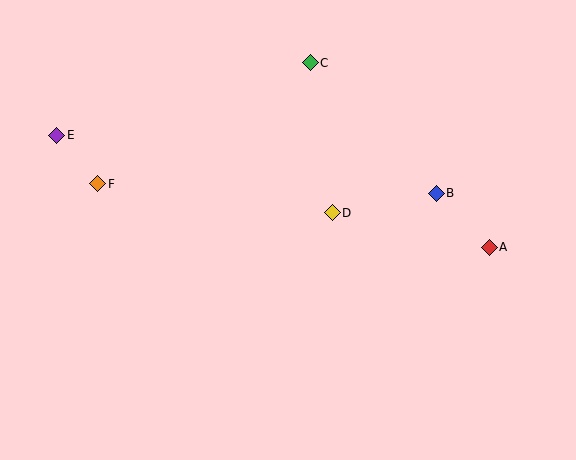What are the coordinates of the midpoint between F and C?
The midpoint between F and C is at (204, 123).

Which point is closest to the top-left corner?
Point E is closest to the top-left corner.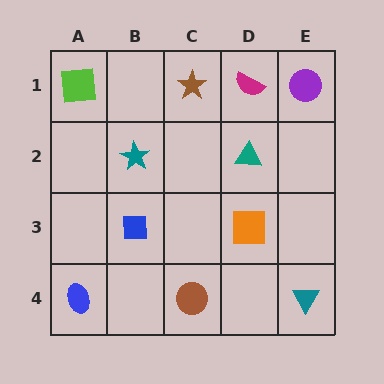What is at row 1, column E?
A purple circle.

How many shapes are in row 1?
4 shapes.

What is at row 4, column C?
A brown circle.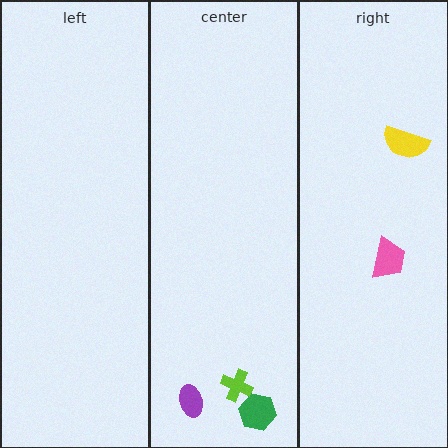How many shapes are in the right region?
2.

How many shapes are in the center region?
3.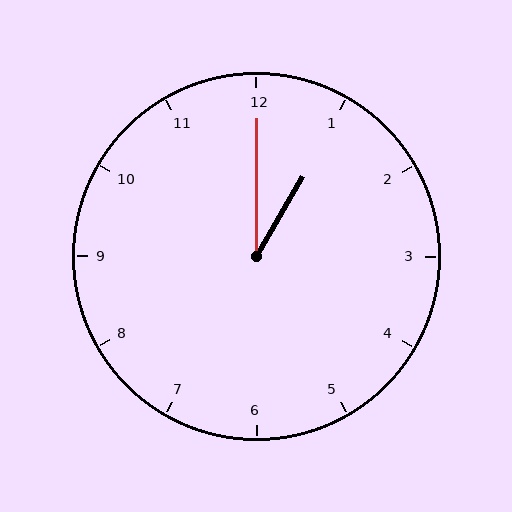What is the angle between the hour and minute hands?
Approximately 30 degrees.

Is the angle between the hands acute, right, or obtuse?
It is acute.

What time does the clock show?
1:00.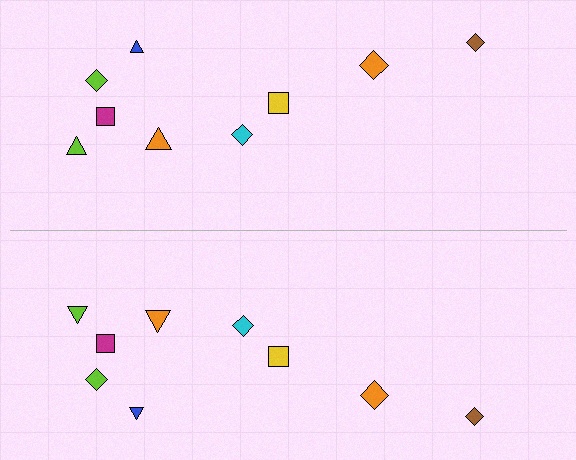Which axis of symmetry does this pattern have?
The pattern has a horizontal axis of symmetry running through the center of the image.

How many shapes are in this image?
There are 18 shapes in this image.